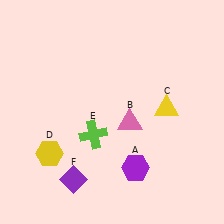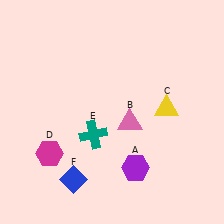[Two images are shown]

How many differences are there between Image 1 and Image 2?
There are 3 differences between the two images.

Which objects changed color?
D changed from yellow to magenta. E changed from lime to teal. F changed from purple to blue.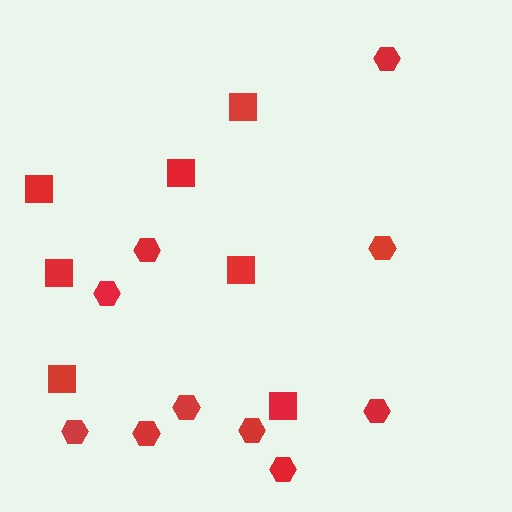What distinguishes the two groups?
There are 2 groups: one group of hexagons (10) and one group of squares (7).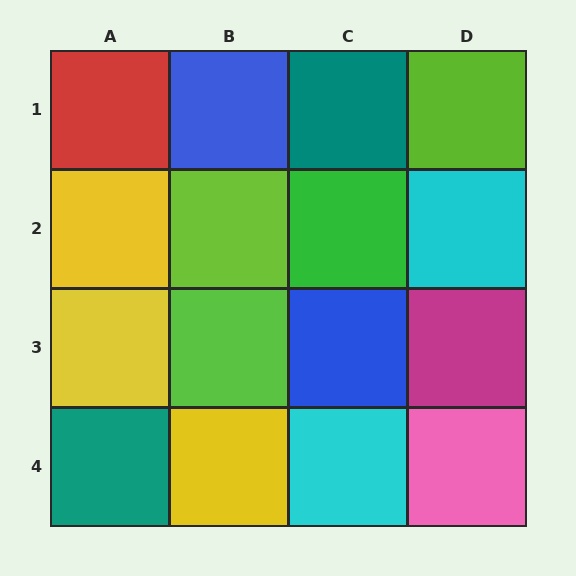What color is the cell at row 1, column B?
Blue.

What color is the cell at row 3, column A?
Yellow.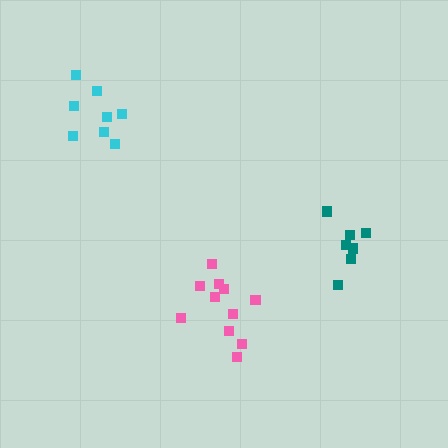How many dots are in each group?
Group 1: 8 dots, Group 2: 12 dots, Group 3: 7 dots (27 total).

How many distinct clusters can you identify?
There are 3 distinct clusters.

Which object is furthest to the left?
The cyan cluster is leftmost.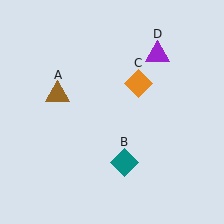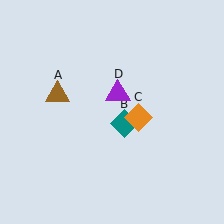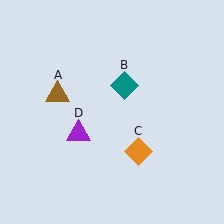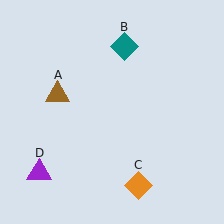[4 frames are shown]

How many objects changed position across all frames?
3 objects changed position: teal diamond (object B), orange diamond (object C), purple triangle (object D).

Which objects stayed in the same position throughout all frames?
Brown triangle (object A) remained stationary.